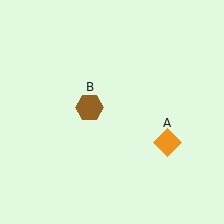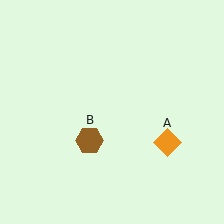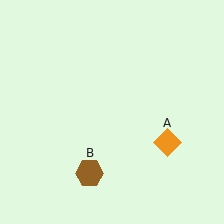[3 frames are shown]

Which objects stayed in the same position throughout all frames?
Orange diamond (object A) remained stationary.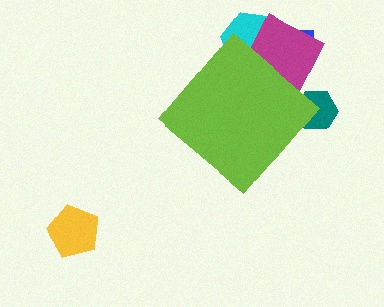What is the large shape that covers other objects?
A lime diamond.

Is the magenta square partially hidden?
Yes, the magenta square is partially hidden behind the lime diamond.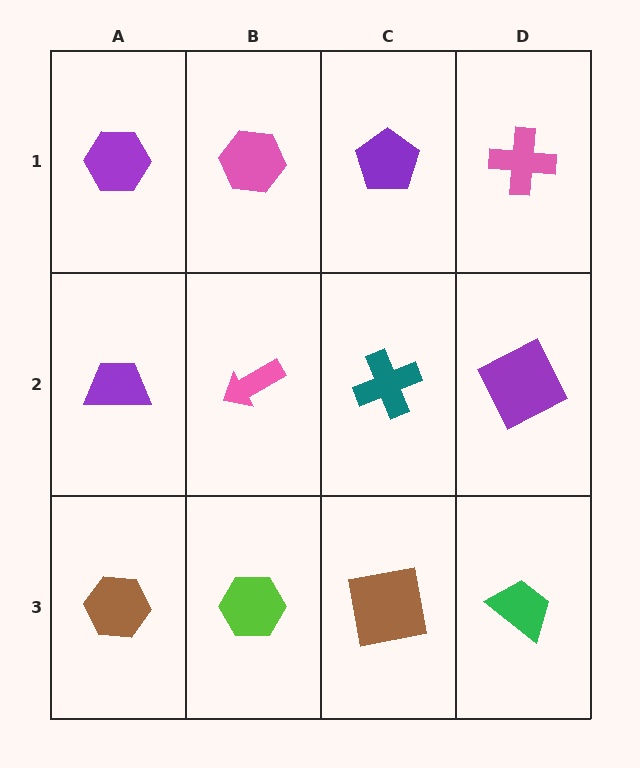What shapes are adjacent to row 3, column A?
A purple trapezoid (row 2, column A), a lime hexagon (row 3, column B).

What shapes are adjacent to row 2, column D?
A pink cross (row 1, column D), a green trapezoid (row 3, column D), a teal cross (row 2, column C).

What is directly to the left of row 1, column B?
A purple hexagon.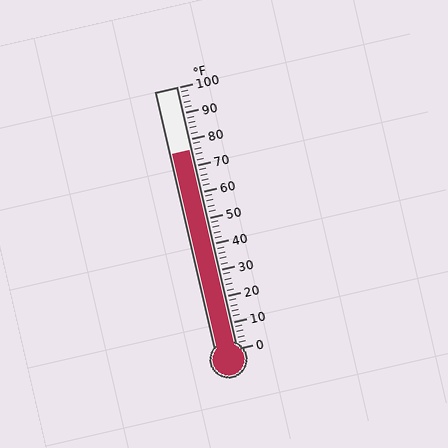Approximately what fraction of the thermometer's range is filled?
The thermometer is filled to approximately 75% of its range.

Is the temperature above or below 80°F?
The temperature is below 80°F.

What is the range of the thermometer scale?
The thermometer scale ranges from 0°F to 100°F.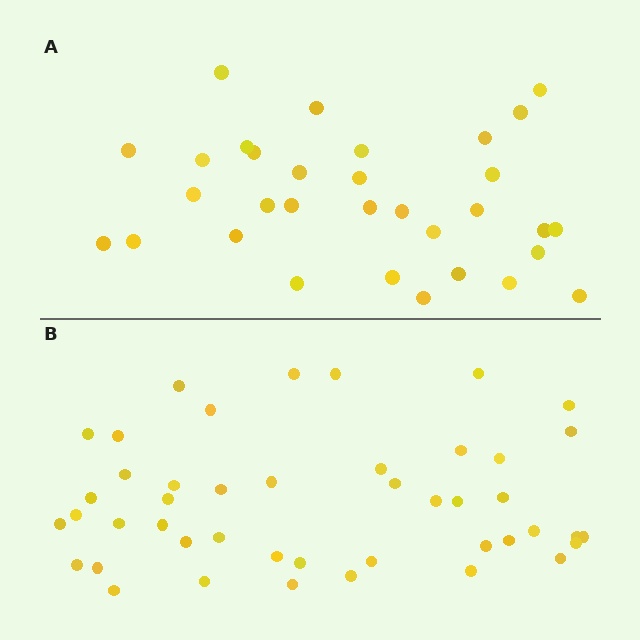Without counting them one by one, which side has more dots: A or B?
Region B (the bottom region) has more dots.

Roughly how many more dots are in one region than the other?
Region B has approximately 15 more dots than region A.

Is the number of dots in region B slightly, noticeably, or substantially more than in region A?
Region B has noticeably more, but not dramatically so. The ratio is roughly 1.4 to 1.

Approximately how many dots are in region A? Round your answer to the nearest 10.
About 30 dots. (The exact count is 32, which rounds to 30.)